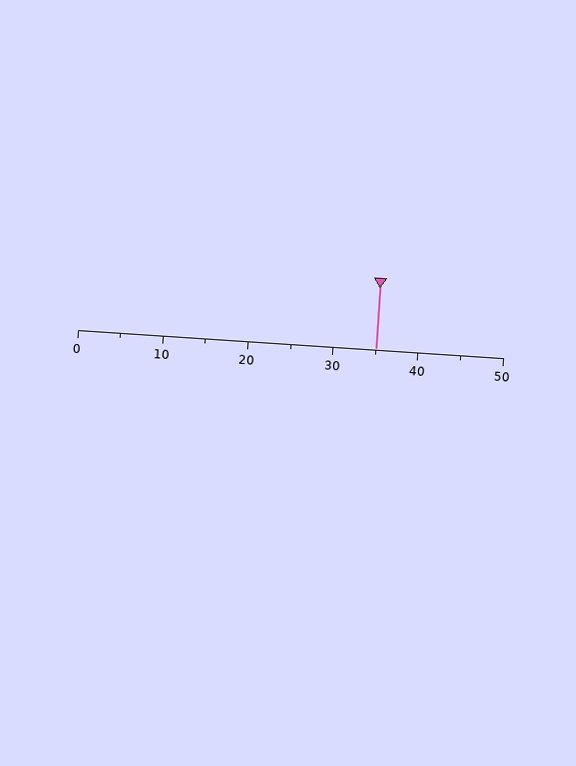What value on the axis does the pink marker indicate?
The marker indicates approximately 35.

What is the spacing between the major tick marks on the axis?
The major ticks are spaced 10 apart.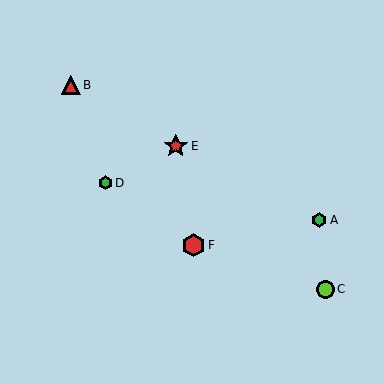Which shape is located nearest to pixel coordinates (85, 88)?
The red triangle (labeled B) at (71, 85) is nearest to that location.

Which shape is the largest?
The red star (labeled E) is the largest.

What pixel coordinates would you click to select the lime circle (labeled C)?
Click at (326, 289) to select the lime circle C.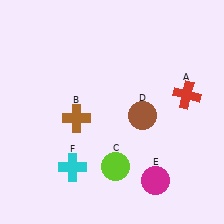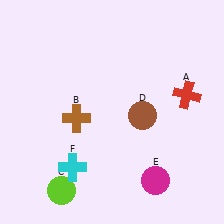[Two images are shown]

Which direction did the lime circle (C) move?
The lime circle (C) moved left.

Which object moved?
The lime circle (C) moved left.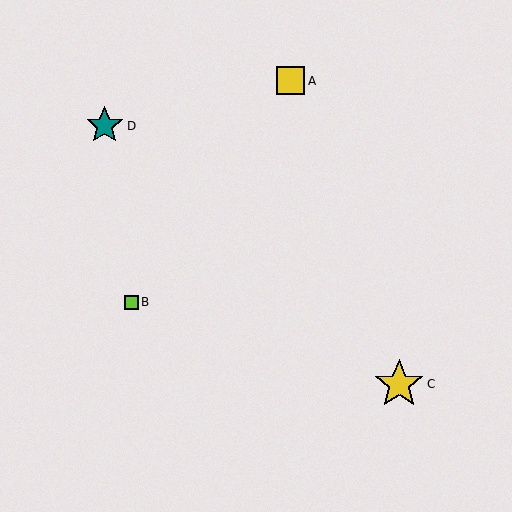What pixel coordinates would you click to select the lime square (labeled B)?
Click at (131, 302) to select the lime square B.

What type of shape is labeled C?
Shape C is a yellow star.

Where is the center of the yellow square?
The center of the yellow square is at (291, 81).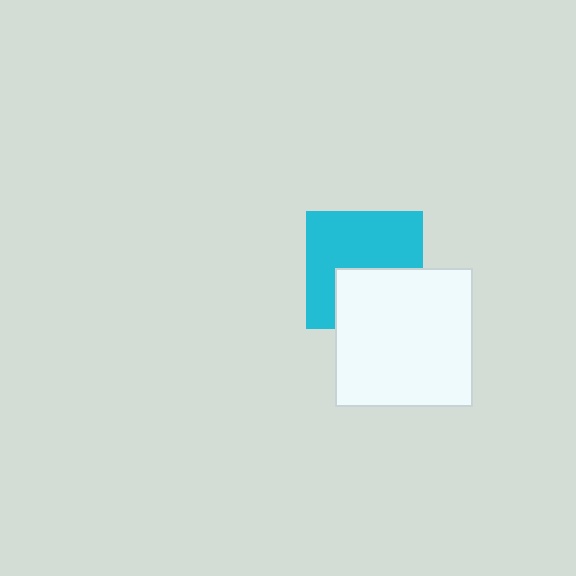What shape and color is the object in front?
The object in front is a white square.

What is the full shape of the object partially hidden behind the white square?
The partially hidden object is a cyan square.